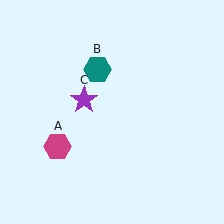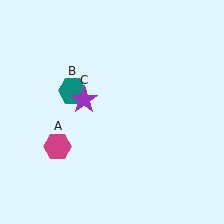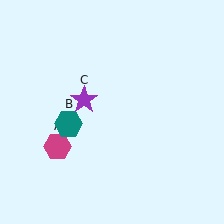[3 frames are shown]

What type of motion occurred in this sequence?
The teal hexagon (object B) rotated counterclockwise around the center of the scene.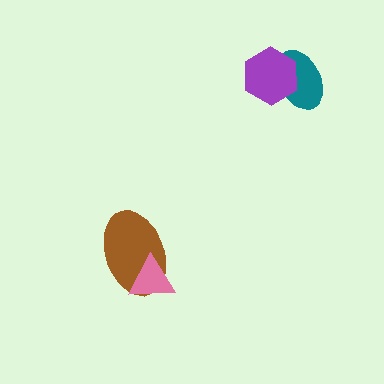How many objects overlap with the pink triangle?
1 object overlaps with the pink triangle.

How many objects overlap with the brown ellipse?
1 object overlaps with the brown ellipse.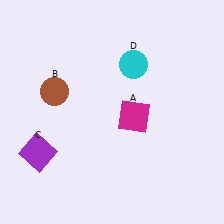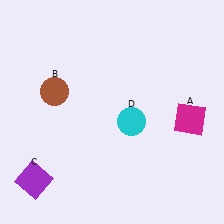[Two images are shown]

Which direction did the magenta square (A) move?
The magenta square (A) moved right.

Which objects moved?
The objects that moved are: the magenta square (A), the purple square (C), the cyan circle (D).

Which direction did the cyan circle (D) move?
The cyan circle (D) moved down.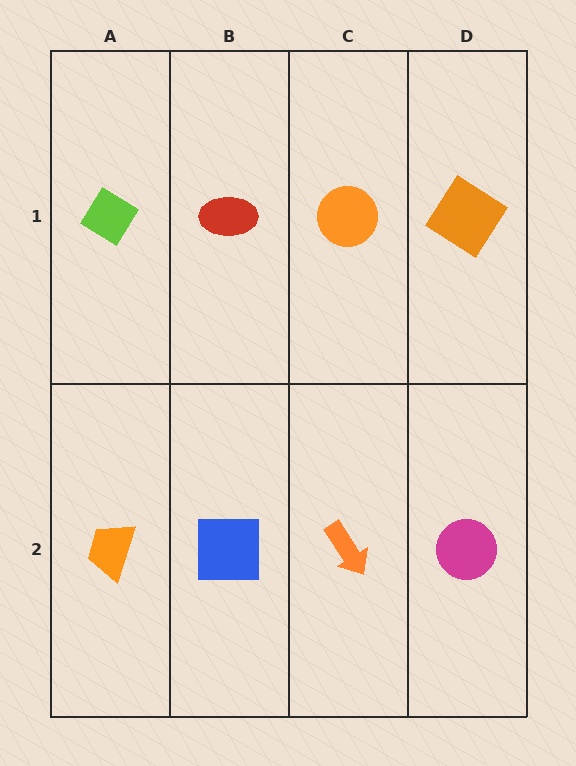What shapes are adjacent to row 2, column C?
An orange circle (row 1, column C), a blue square (row 2, column B), a magenta circle (row 2, column D).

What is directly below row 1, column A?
An orange trapezoid.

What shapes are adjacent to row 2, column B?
A red ellipse (row 1, column B), an orange trapezoid (row 2, column A), an orange arrow (row 2, column C).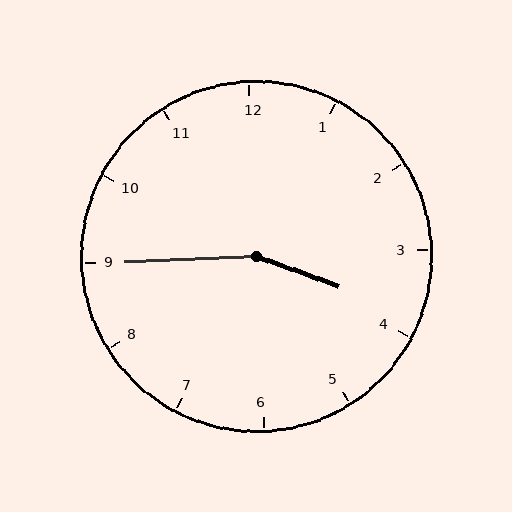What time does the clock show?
3:45.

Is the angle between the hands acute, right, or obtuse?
It is obtuse.